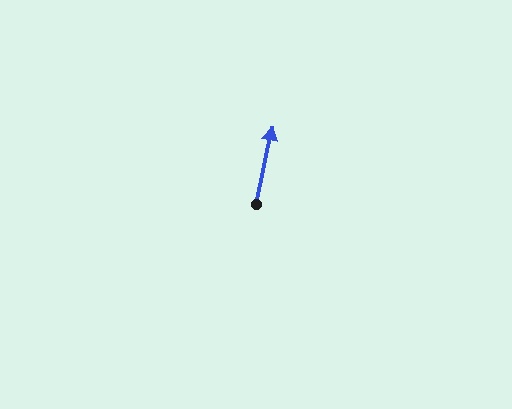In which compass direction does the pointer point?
North.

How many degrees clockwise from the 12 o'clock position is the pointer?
Approximately 12 degrees.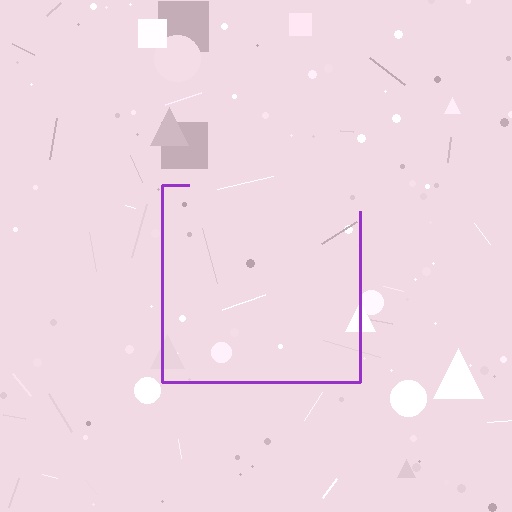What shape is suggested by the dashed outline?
The dashed outline suggests a square.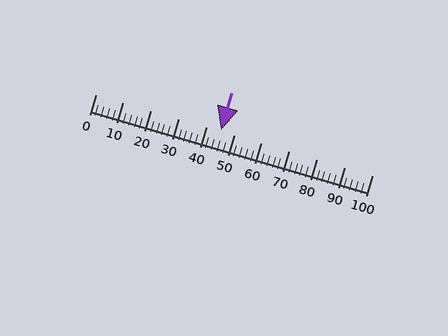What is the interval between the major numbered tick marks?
The major tick marks are spaced 10 units apart.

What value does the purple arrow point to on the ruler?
The purple arrow points to approximately 45.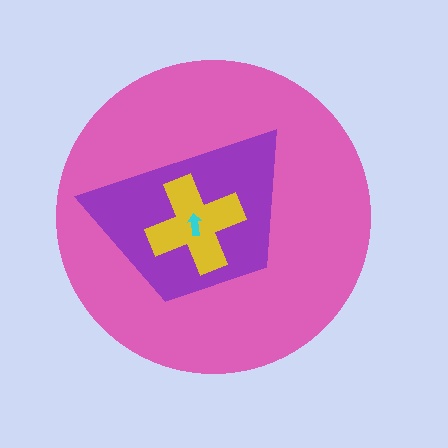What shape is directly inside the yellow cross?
The cyan arrow.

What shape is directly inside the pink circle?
The purple trapezoid.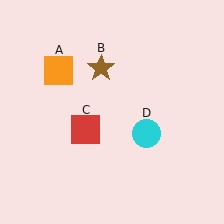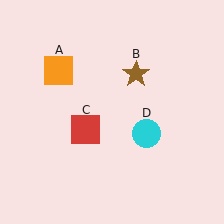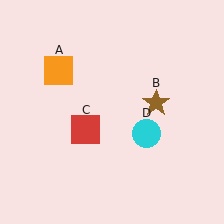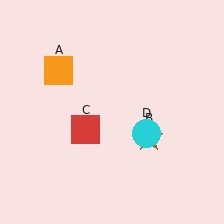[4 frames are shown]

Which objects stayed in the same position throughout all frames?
Orange square (object A) and red square (object C) and cyan circle (object D) remained stationary.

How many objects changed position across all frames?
1 object changed position: brown star (object B).